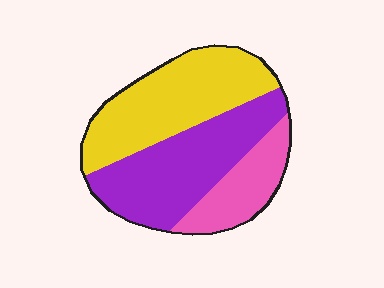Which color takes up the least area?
Pink, at roughly 20%.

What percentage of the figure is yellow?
Yellow covers 40% of the figure.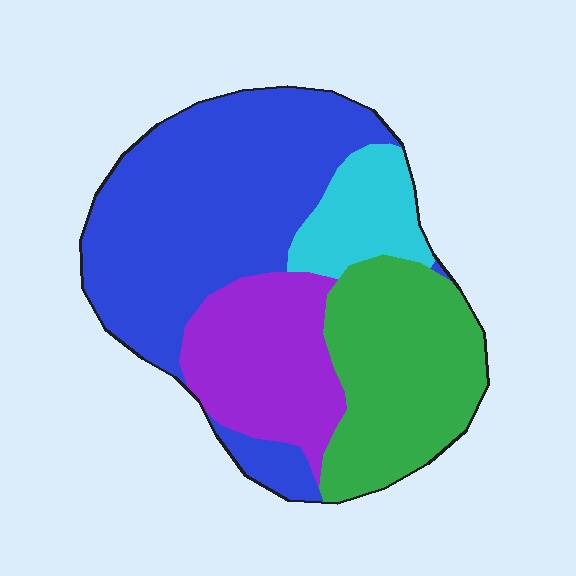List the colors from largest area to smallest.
From largest to smallest: blue, green, purple, cyan.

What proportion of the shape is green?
Green covers roughly 25% of the shape.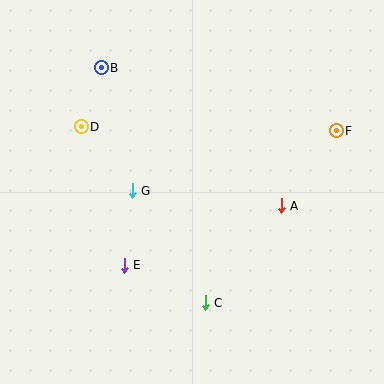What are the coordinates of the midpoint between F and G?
The midpoint between F and G is at (234, 161).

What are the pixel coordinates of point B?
Point B is at (101, 68).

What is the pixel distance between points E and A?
The distance between E and A is 168 pixels.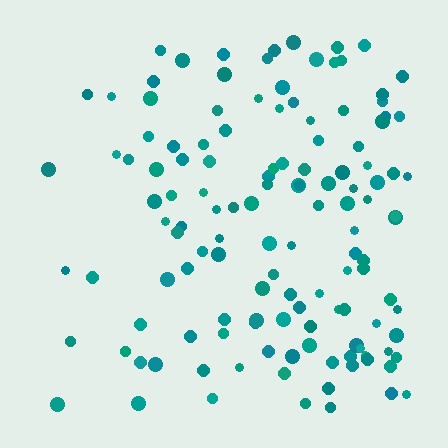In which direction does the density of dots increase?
From left to right, with the right side densest.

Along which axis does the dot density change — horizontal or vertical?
Horizontal.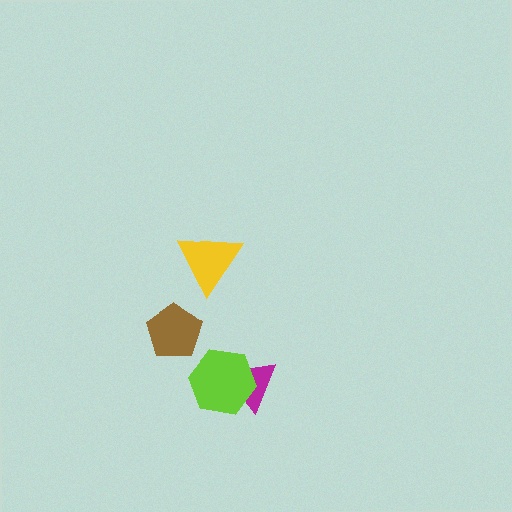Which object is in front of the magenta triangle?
The lime hexagon is in front of the magenta triangle.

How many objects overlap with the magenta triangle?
1 object overlaps with the magenta triangle.